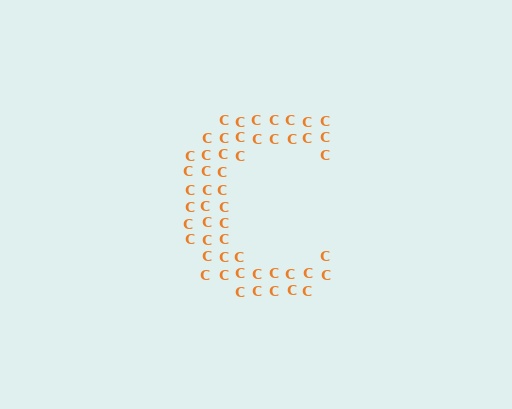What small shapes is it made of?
It is made of small letter C's.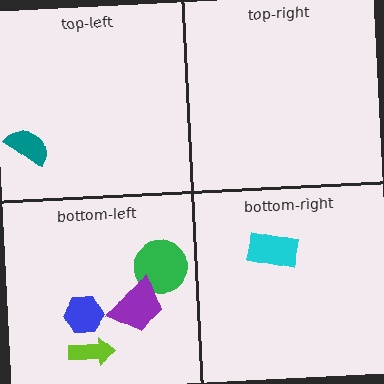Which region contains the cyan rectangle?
The bottom-right region.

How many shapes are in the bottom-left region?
4.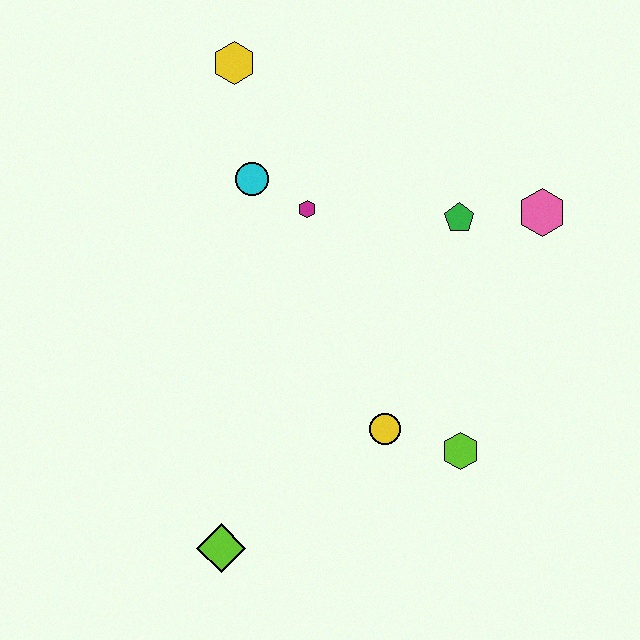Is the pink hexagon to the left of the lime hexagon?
No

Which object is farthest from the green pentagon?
The lime diamond is farthest from the green pentagon.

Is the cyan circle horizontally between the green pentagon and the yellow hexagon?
Yes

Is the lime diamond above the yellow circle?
No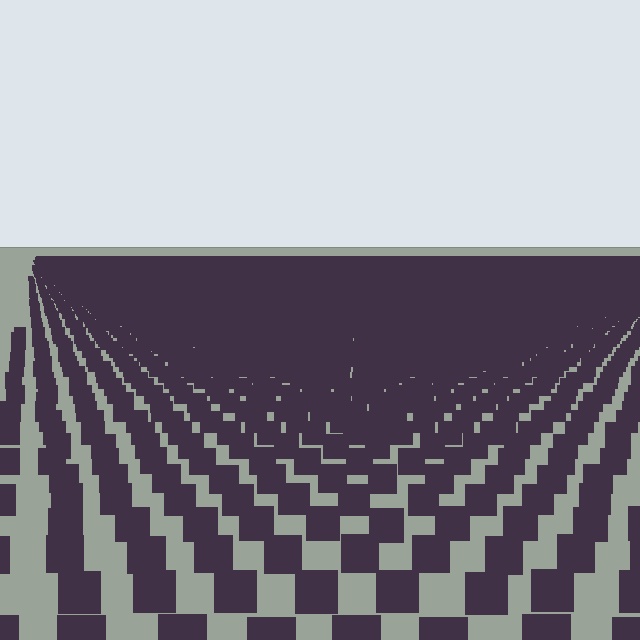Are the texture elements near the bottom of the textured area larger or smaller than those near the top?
Larger. Near the bottom, elements are closer to the viewer and appear at a bigger on-screen size.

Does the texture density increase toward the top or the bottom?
Density increases toward the top.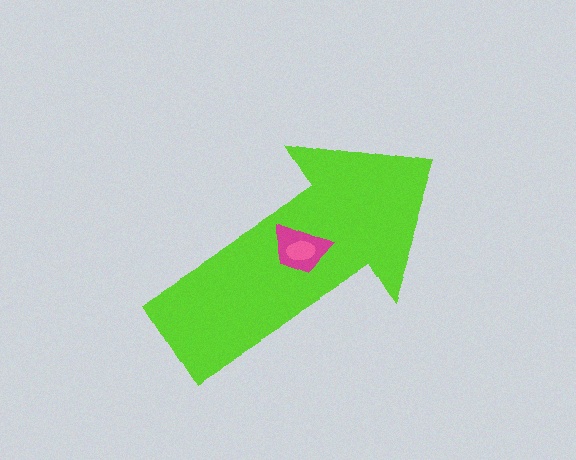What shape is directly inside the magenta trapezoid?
The pink ellipse.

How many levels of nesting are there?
3.